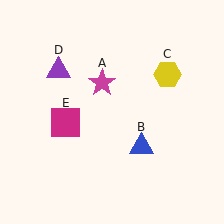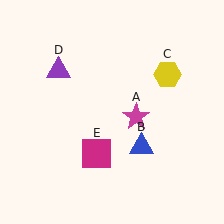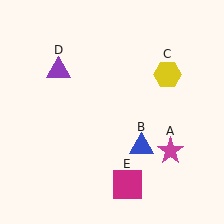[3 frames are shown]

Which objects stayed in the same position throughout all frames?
Blue triangle (object B) and yellow hexagon (object C) and purple triangle (object D) remained stationary.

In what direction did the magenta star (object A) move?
The magenta star (object A) moved down and to the right.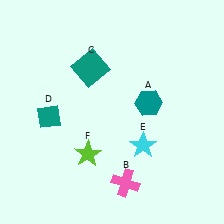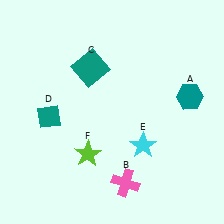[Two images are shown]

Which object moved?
The teal hexagon (A) moved right.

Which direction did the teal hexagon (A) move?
The teal hexagon (A) moved right.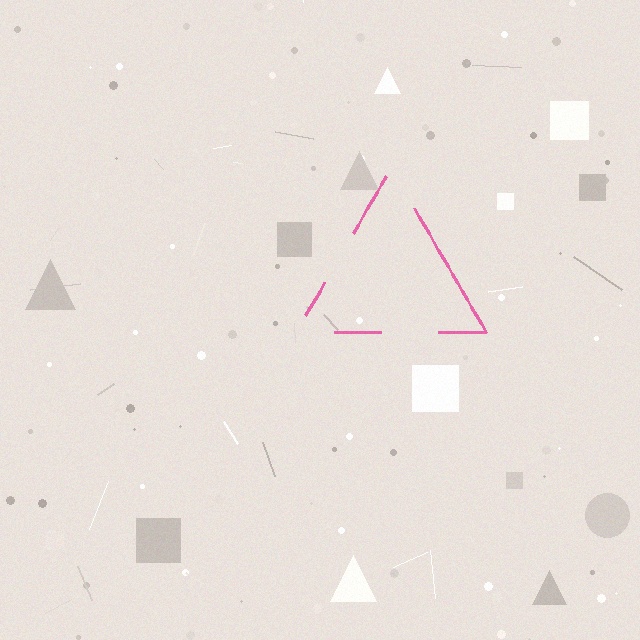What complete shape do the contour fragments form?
The contour fragments form a triangle.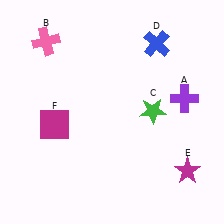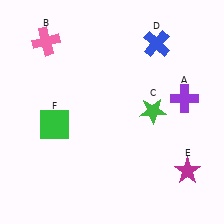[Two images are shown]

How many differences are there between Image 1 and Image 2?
There is 1 difference between the two images.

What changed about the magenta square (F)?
In Image 1, F is magenta. In Image 2, it changed to green.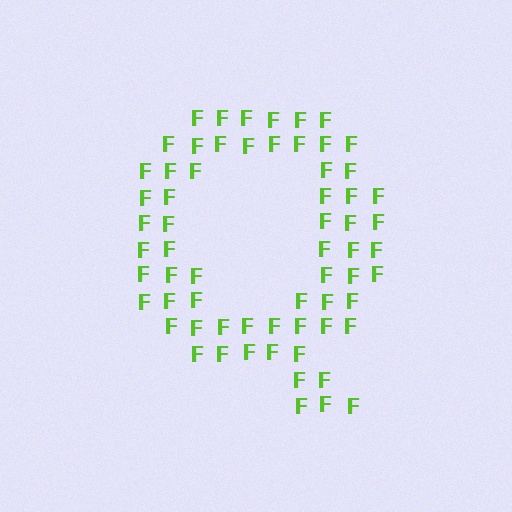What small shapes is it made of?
It is made of small letter F's.